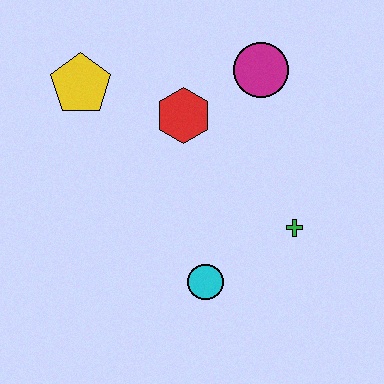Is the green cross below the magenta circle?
Yes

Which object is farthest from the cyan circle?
The yellow pentagon is farthest from the cyan circle.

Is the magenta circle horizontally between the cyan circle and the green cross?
Yes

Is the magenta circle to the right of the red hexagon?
Yes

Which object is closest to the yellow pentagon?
The red hexagon is closest to the yellow pentagon.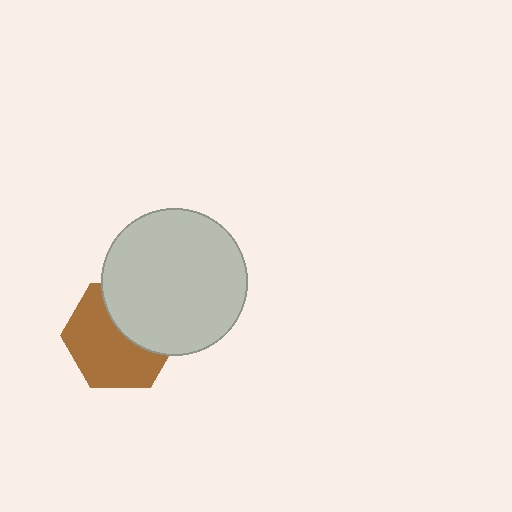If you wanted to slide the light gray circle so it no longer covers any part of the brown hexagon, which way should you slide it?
Slide it toward the upper-right — that is the most direct way to separate the two shapes.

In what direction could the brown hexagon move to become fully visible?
The brown hexagon could move toward the lower-left. That would shift it out from behind the light gray circle entirely.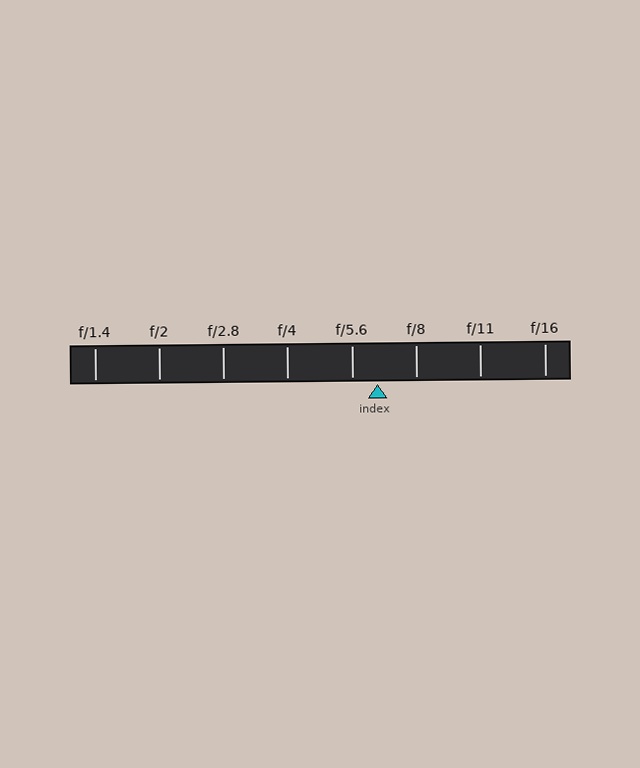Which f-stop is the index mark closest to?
The index mark is closest to f/5.6.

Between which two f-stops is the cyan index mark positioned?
The index mark is between f/5.6 and f/8.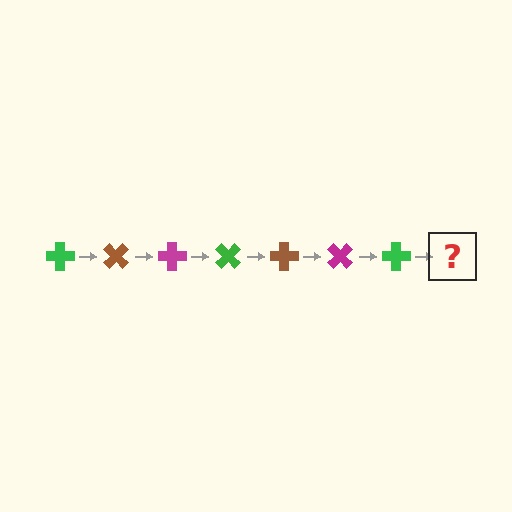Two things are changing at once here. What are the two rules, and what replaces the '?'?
The two rules are that it rotates 45 degrees each step and the color cycles through green, brown, and magenta. The '?' should be a brown cross, rotated 315 degrees from the start.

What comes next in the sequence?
The next element should be a brown cross, rotated 315 degrees from the start.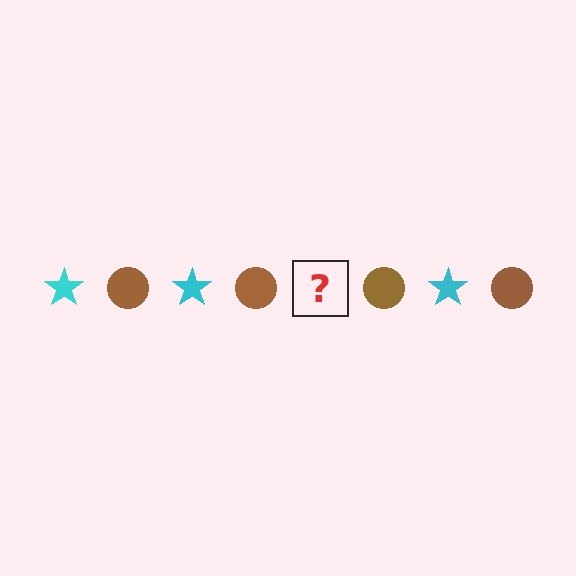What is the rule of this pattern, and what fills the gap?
The rule is that the pattern alternates between cyan star and brown circle. The gap should be filled with a cyan star.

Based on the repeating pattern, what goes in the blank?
The blank should be a cyan star.